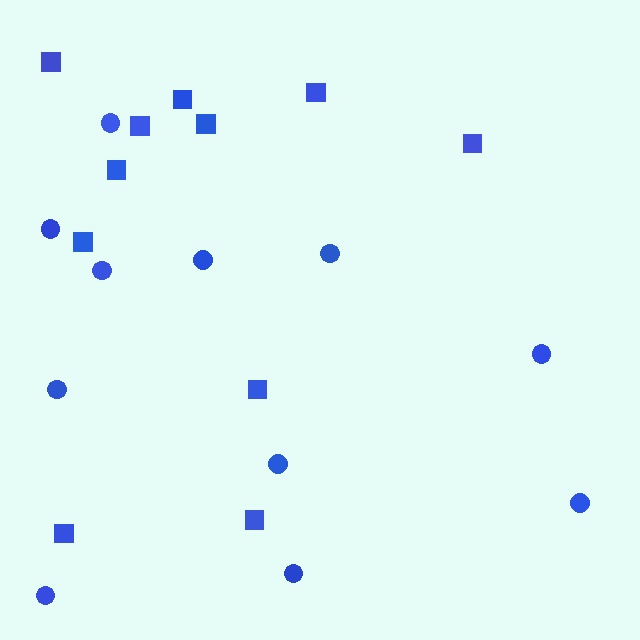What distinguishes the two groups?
There are 2 groups: one group of circles (11) and one group of squares (11).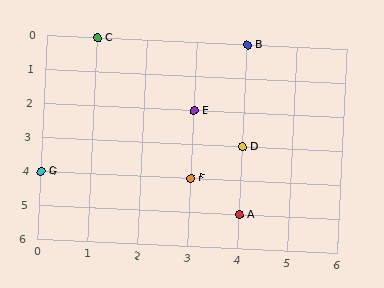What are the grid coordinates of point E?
Point E is at grid coordinates (3, 2).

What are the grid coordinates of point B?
Point B is at grid coordinates (4, 0).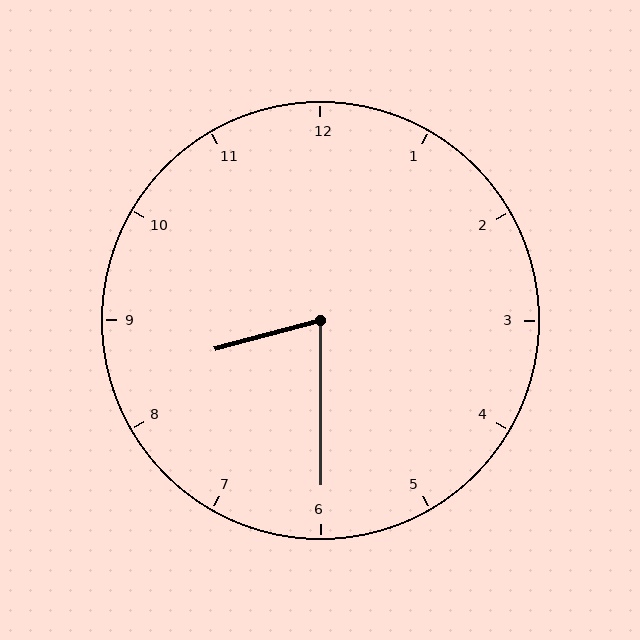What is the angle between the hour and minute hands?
Approximately 75 degrees.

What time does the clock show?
8:30.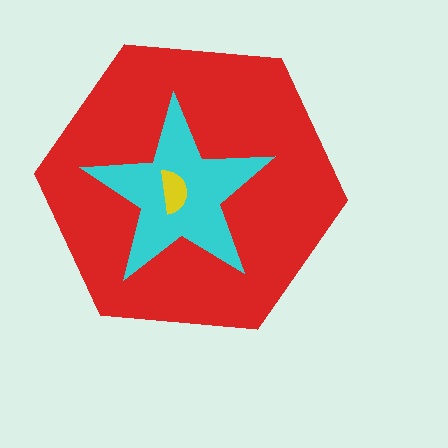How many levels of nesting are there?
3.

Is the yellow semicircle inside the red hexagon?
Yes.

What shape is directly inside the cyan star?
The yellow semicircle.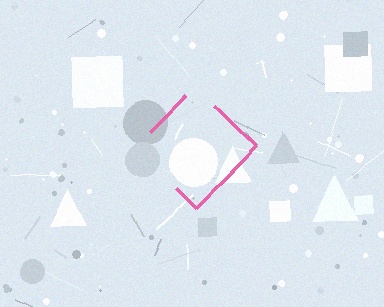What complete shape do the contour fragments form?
The contour fragments form a diamond.